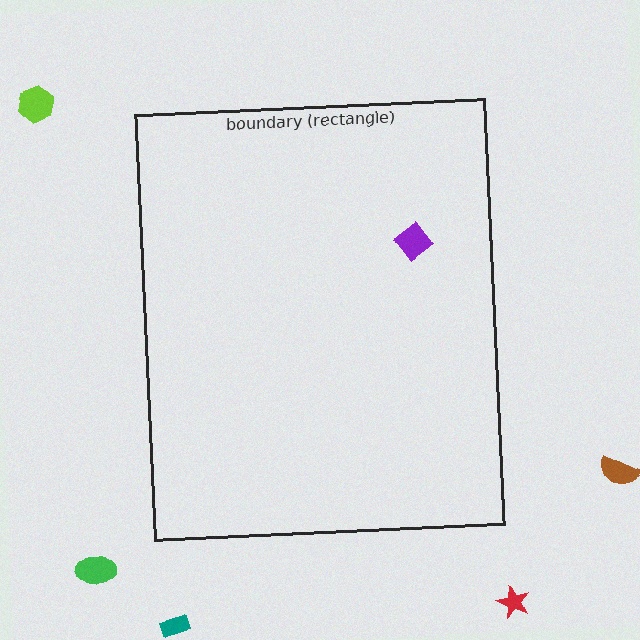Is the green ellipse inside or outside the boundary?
Outside.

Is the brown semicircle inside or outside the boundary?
Outside.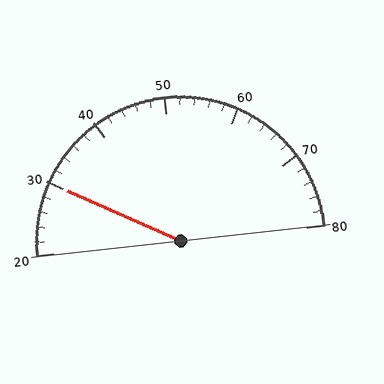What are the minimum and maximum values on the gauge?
The gauge ranges from 20 to 80.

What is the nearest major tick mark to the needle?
The nearest major tick mark is 30.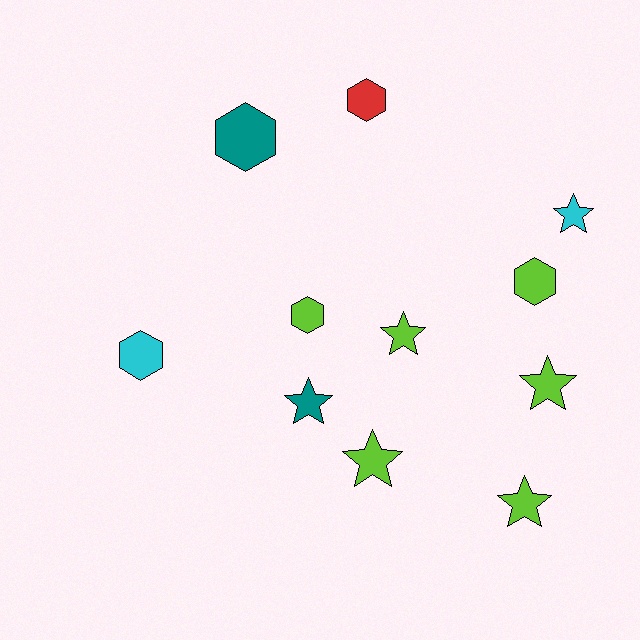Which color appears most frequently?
Lime, with 6 objects.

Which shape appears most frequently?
Star, with 6 objects.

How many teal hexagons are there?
There is 1 teal hexagon.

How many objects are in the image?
There are 11 objects.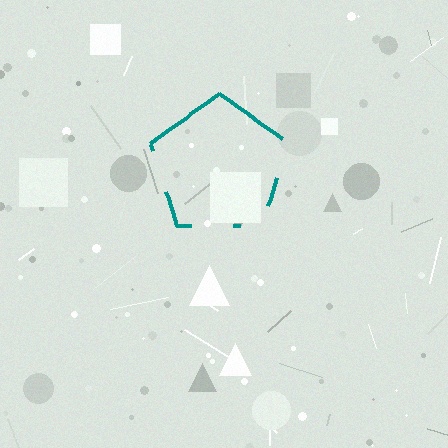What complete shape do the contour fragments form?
The contour fragments form a pentagon.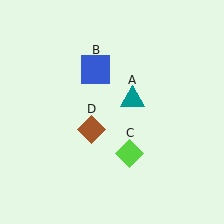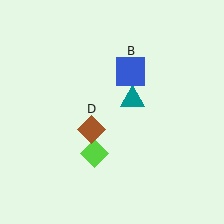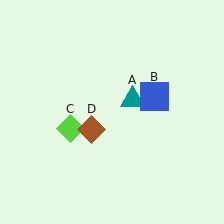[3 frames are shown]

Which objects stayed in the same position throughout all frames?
Teal triangle (object A) and brown diamond (object D) remained stationary.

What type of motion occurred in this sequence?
The blue square (object B), lime diamond (object C) rotated clockwise around the center of the scene.